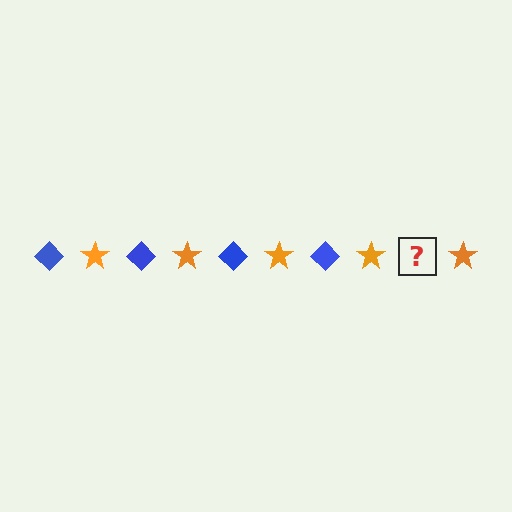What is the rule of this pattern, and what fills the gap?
The rule is that the pattern alternates between blue diamond and orange star. The gap should be filled with a blue diamond.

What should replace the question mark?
The question mark should be replaced with a blue diamond.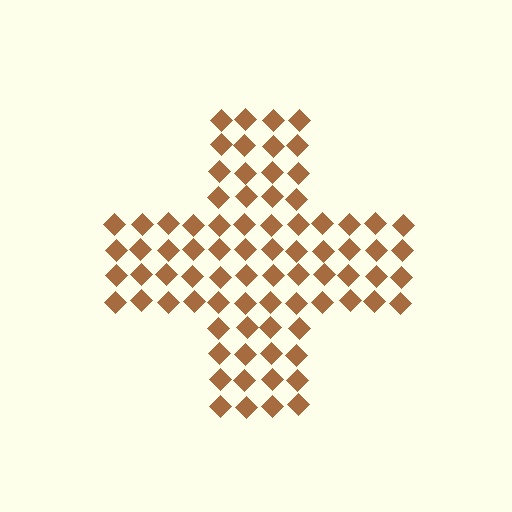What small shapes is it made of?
It is made of small diamonds.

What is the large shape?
The large shape is a cross.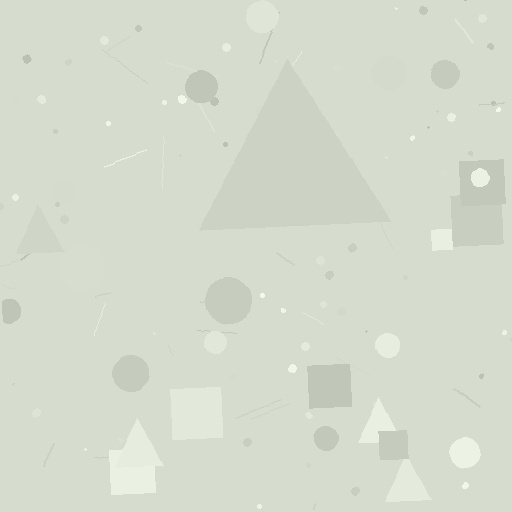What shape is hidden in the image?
A triangle is hidden in the image.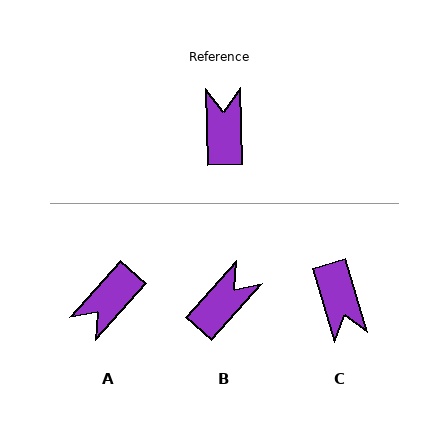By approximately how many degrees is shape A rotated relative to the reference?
Approximately 137 degrees counter-clockwise.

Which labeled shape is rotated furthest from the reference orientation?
C, about 165 degrees away.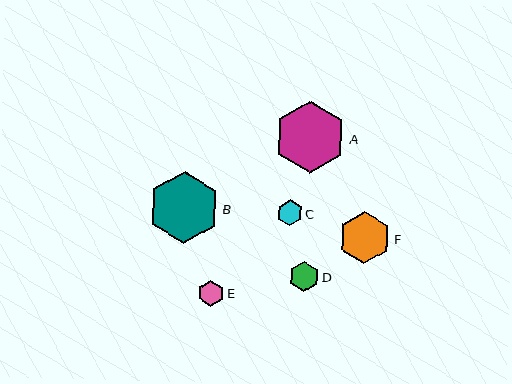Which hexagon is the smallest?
Hexagon E is the smallest with a size of approximately 26 pixels.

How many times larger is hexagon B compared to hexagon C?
Hexagon B is approximately 2.8 times the size of hexagon C.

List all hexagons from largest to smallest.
From largest to smallest: A, B, F, D, C, E.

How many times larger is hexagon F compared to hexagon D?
Hexagon F is approximately 1.7 times the size of hexagon D.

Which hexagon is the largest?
Hexagon A is the largest with a size of approximately 72 pixels.